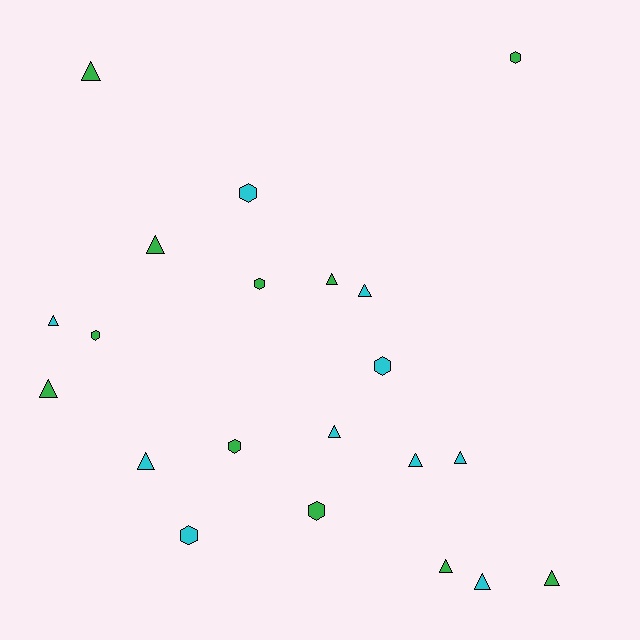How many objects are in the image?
There are 21 objects.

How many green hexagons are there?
There are 5 green hexagons.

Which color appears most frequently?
Green, with 11 objects.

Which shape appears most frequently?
Triangle, with 13 objects.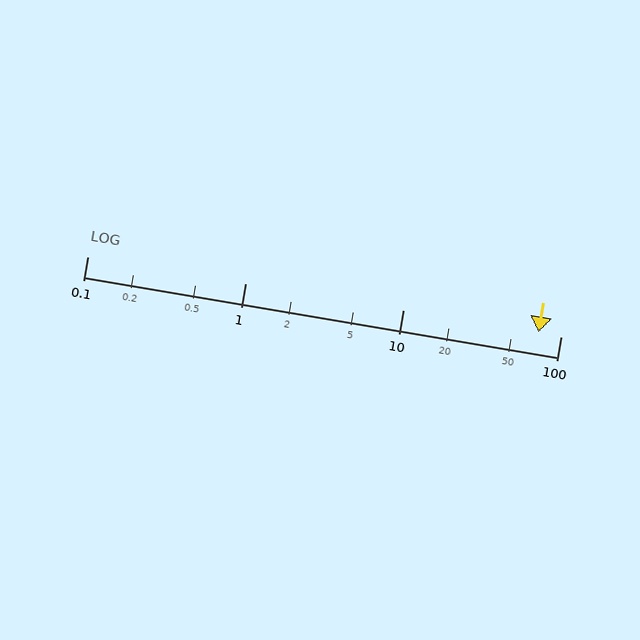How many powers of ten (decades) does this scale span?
The scale spans 3 decades, from 0.1 to 100.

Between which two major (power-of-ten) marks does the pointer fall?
The pointer is between 10 and 100.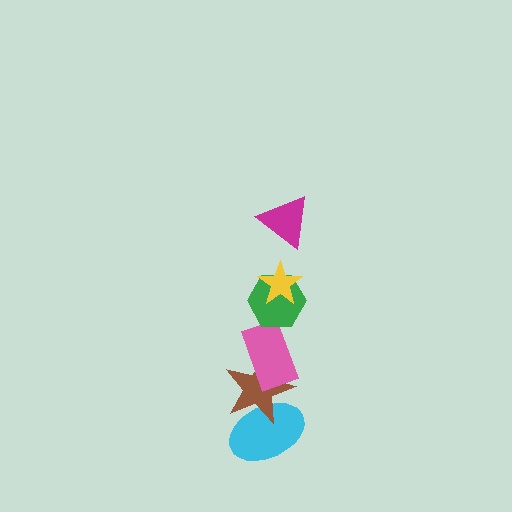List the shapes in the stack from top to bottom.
From top to bottom: the magenta triangle, the yellow star, the green hexagon, the pink rectangle, the brown star, the cyan ellipse.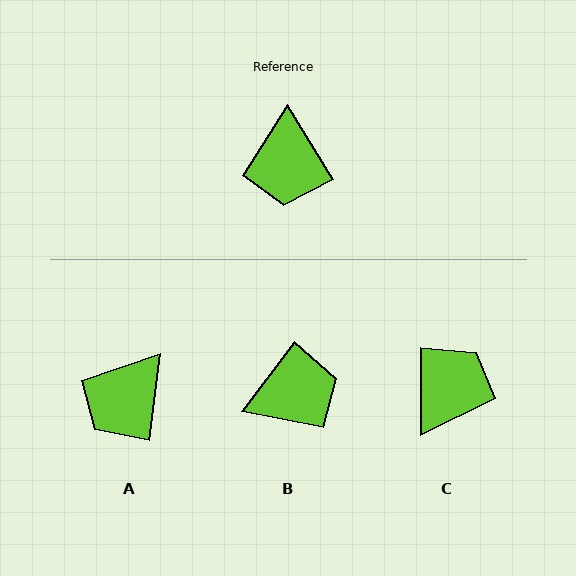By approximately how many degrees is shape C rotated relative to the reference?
Approximately 148 degrees counter-clockwise.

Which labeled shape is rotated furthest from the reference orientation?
C, about 148 degrees away.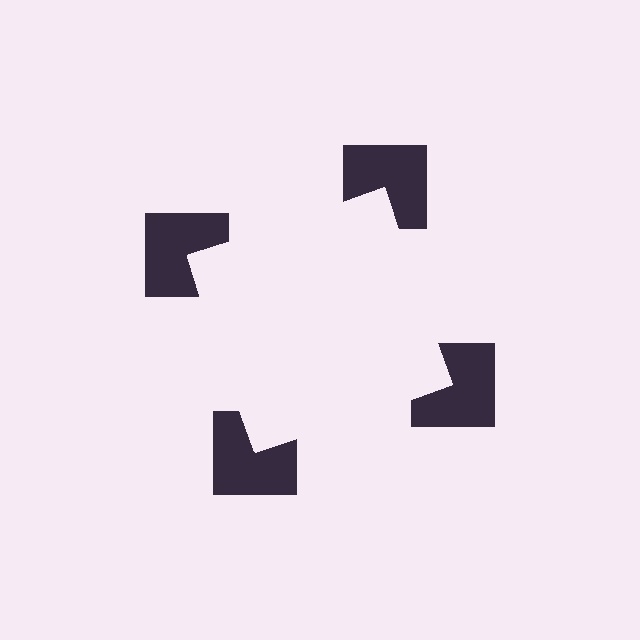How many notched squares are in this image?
There are 4 — one at each vertex of the illusory square.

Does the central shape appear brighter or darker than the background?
It typically appears slightly brighter than the background, even though no actual brightness change is drawn.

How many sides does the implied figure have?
4 sides.